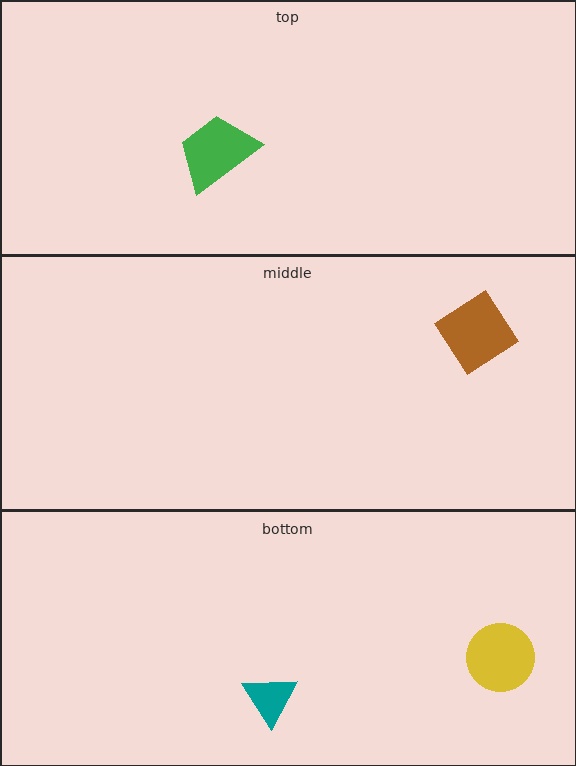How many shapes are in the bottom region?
2.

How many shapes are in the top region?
1.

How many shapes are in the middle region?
1.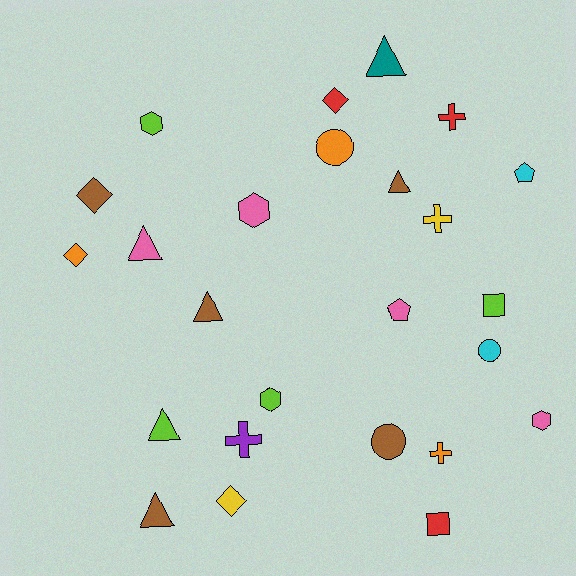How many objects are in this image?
There are 25 objects.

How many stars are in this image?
There are no stars.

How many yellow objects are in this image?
There are 2 yellow objects.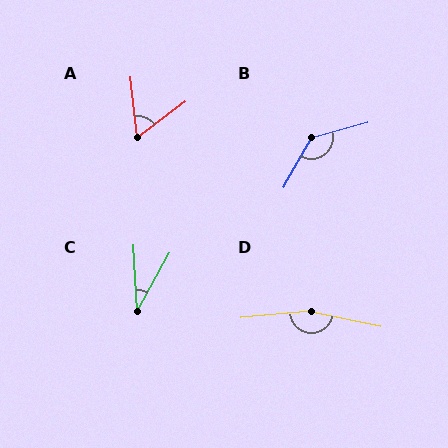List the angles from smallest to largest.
C (31°), A (59°), B (135°), D (163°).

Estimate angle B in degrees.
Approximately 135 degrees.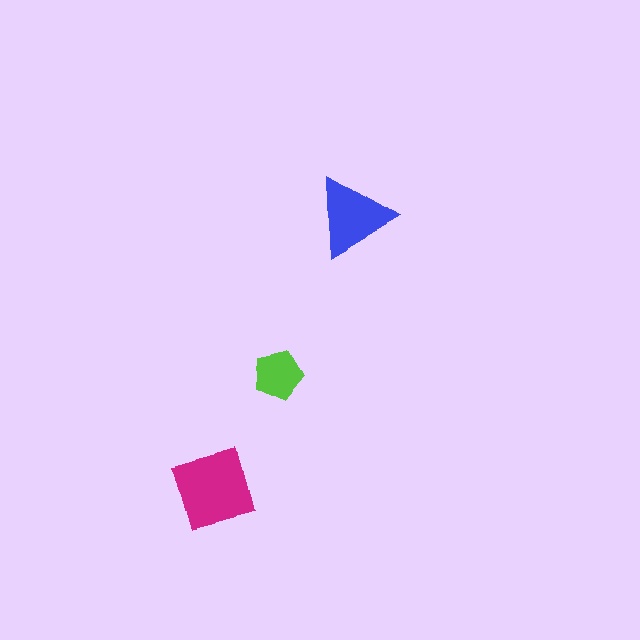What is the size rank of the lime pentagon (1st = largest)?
3rd.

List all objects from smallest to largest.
The lime pentagon, the blue triangle, the magenta diamond.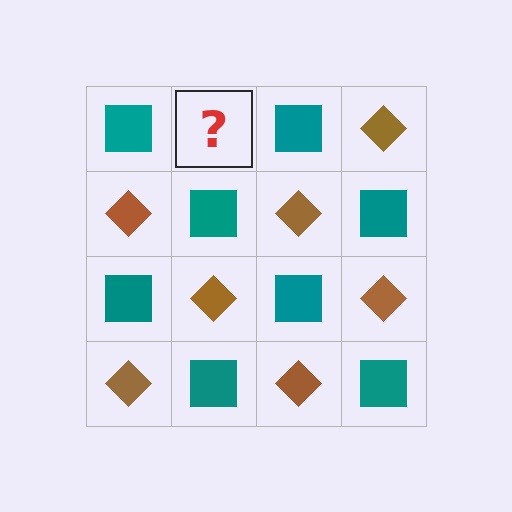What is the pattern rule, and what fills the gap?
The rule is that it alternates teal square and brown diamond in a checkerboard pattern. The gap should be filled with a brown diamond.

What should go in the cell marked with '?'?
The missing cell should contain a brown diamond.